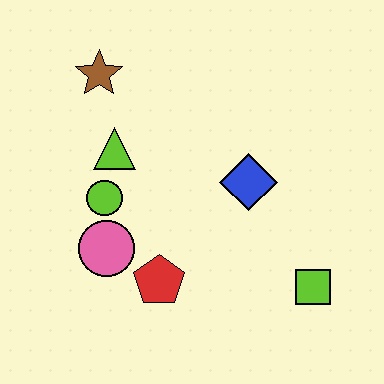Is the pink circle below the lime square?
No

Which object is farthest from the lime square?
The brown star is farthest from the lime square.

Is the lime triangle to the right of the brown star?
Yes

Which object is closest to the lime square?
The blue diamond is closest to the lime square.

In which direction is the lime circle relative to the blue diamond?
The lime circle is to the left of the blue diamond.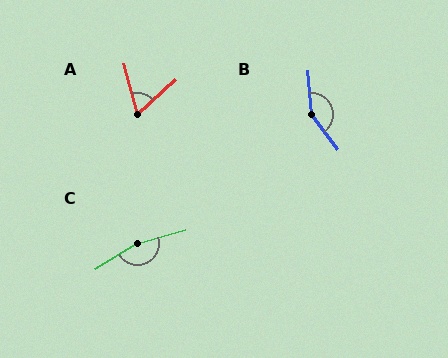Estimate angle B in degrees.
Approximately 148 degrees.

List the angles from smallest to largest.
A (62°), B (148°), C (165°).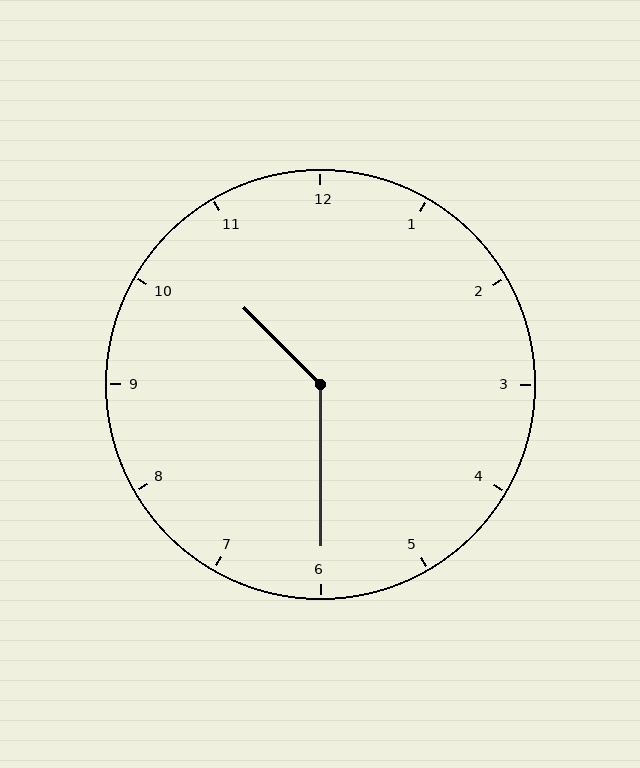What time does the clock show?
10:30.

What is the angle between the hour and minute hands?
Approximately 135 degrees.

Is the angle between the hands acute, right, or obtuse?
It is obtuse.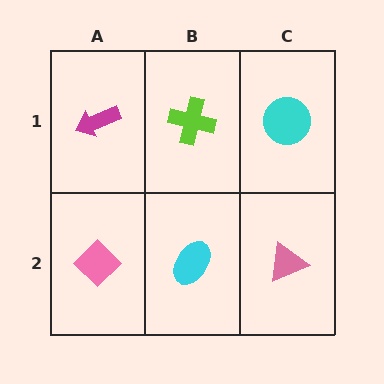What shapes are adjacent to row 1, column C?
A pink triangle (row 2, column C), a lime cross (row 1, column B).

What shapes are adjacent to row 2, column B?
A lime cross (row 1, column B), a pink diamond (row 2, column A), a pink triangle (row 2, column C).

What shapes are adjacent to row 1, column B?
A cyan ellipse (row 2, column B), a magenta arrow (row 1, column A), a cyan circle (row 1, column C).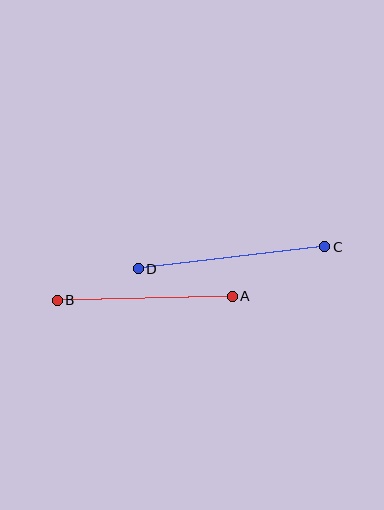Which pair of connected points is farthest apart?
Points C and D are farthest apart.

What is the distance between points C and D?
The distance is approximately 188 pixels.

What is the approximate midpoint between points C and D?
The midpoint is at approximately (231, 258) pixels.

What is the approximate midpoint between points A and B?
The midpoint is at approximately (145, 298) pixels.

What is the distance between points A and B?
The distance is approximately 175 pixels.